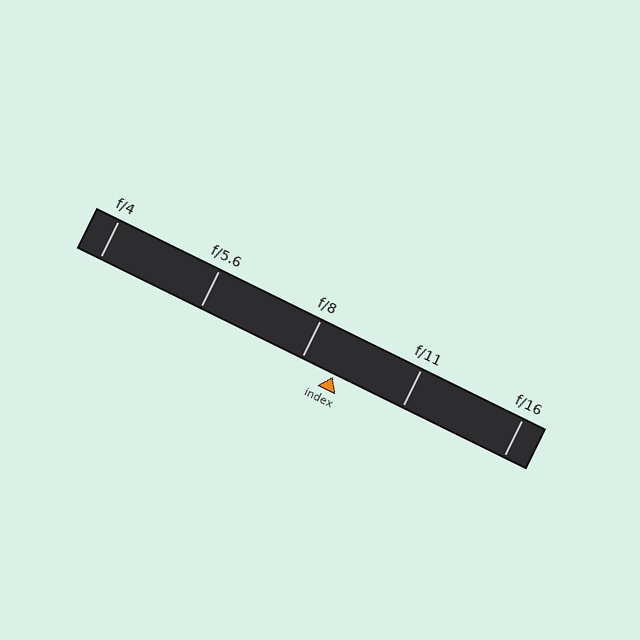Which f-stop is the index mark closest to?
The index mark is closest to f/8.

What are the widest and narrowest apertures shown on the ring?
The widest aperture shown is f/4 and the narrowest is f/16.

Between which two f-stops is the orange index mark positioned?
The index mark is between f/8 and f/11.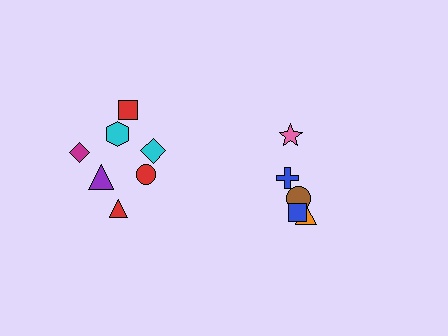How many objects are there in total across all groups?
There are 12 objects.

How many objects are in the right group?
There are 5 objects.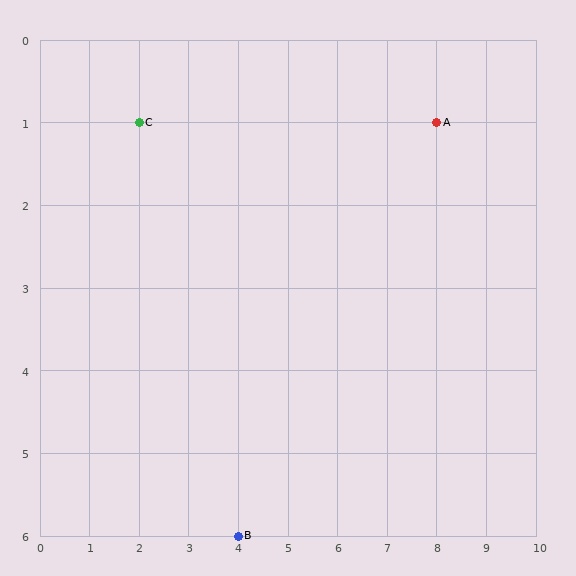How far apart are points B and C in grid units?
Points B and C are 2 columns and 5 rows apart (about 5.4 grid units diagonally).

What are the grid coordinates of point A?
Point A is at grid coordinates (8, 1).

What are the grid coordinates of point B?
Point B is at grid coordinates (4, 6).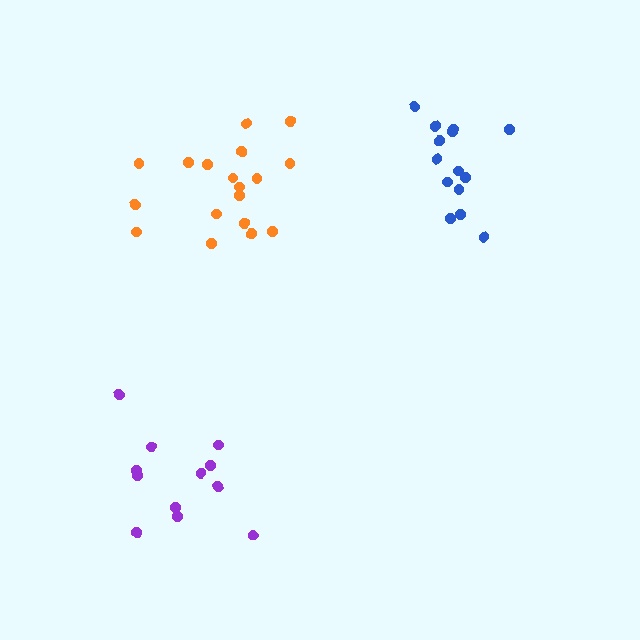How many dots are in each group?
Group 1: 14 dots, Group 2: 12 dots, Group 3: 18 dots (44 total).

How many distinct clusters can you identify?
There are 3 distinct clusters.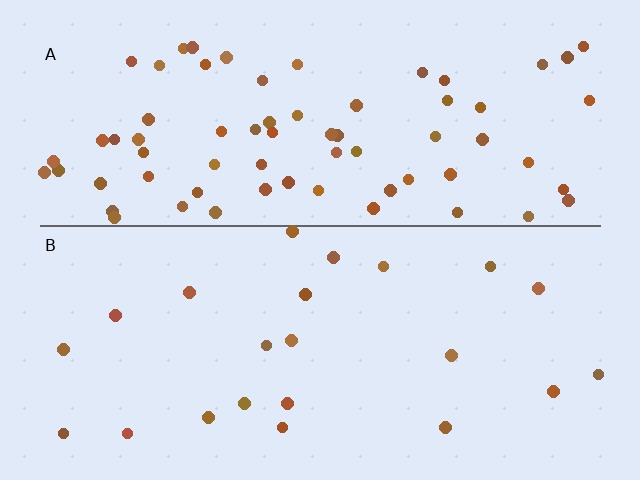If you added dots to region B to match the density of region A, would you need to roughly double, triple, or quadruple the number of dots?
Approximately triple.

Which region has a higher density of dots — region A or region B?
A (the top).